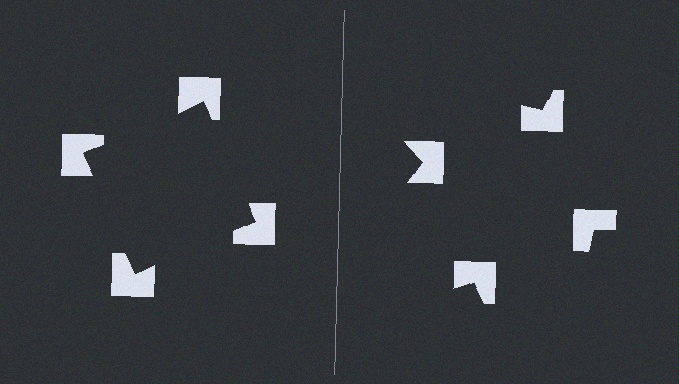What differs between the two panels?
The notched squares are positioned identically on both sides; only the wedge orientations differ. On the left they align to a square; on the right they are misaligned.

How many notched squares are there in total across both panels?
8 — 4 on each side.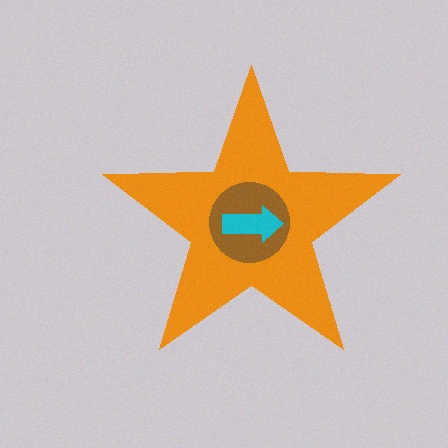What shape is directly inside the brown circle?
The cyan arrow.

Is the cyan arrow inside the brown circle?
Yes.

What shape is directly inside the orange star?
The brown circle.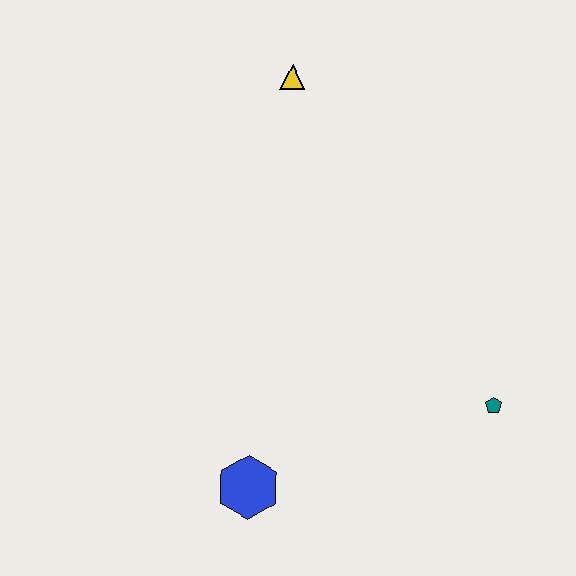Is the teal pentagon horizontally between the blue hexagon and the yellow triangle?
No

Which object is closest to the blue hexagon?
The teal pentagon is closest to the blue hexagon.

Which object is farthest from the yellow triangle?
The blue hexagon is farthest from the yellow triangle.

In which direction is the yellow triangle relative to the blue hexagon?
The yellow triangle is above the blue hexagon.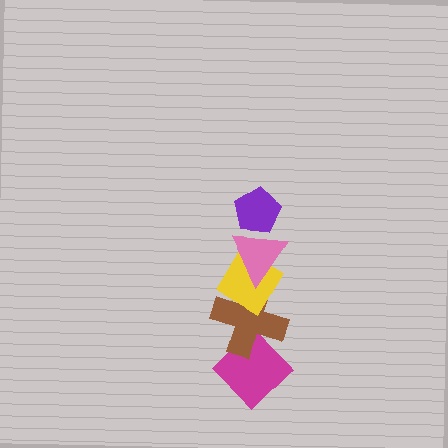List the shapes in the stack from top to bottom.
From top to bottom: the purple pentagon, the pink triangle, the yellow diamond, the brown cross, the magenta diamond.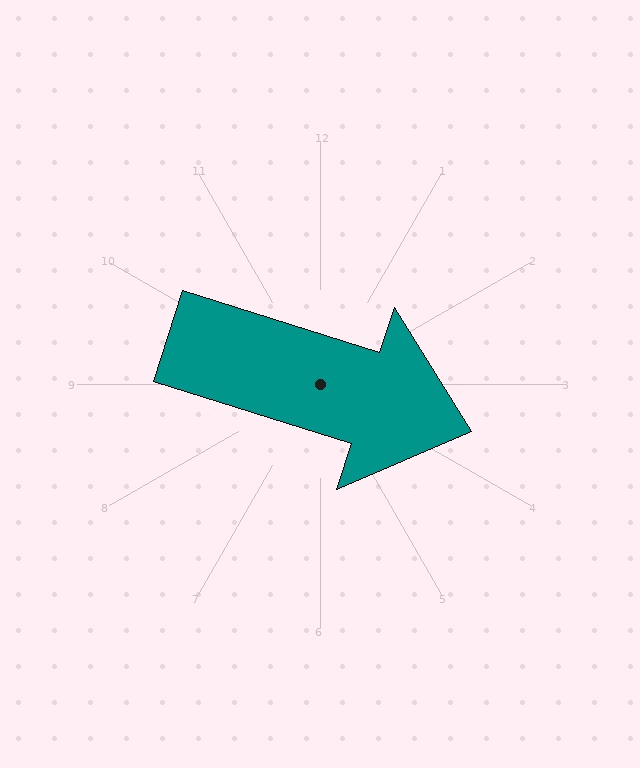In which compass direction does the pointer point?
East.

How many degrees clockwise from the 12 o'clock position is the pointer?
Approximately 107 degrees.